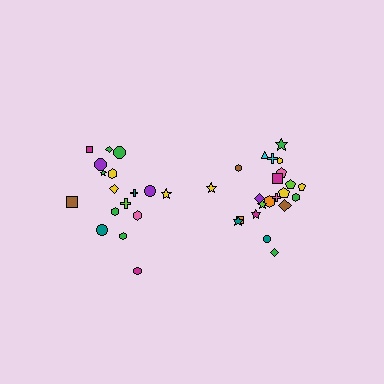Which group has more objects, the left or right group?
The right group.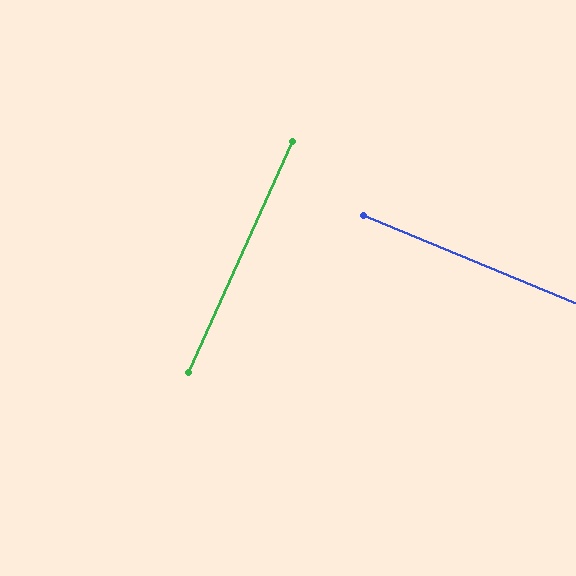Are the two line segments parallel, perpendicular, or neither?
Perpendicular — they meet at approximately 88°.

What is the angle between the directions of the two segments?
Approximately 88 degrees.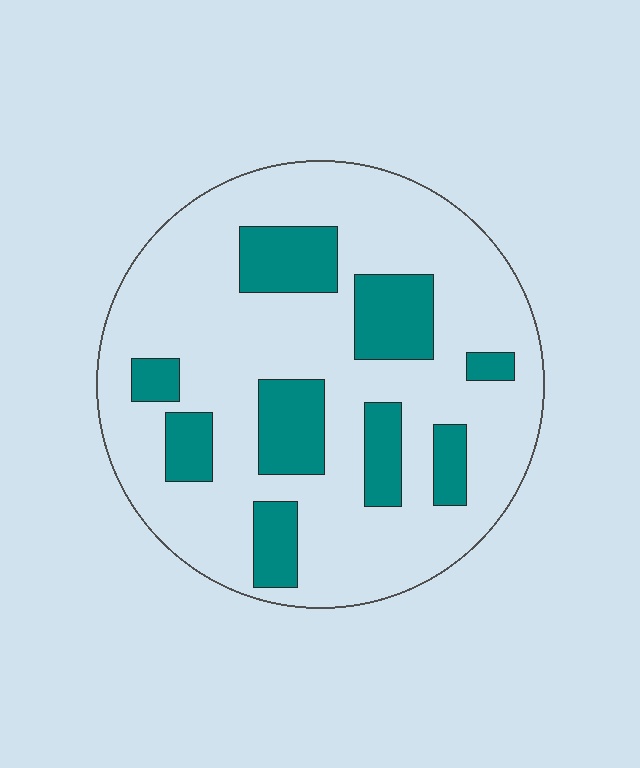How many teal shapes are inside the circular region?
9.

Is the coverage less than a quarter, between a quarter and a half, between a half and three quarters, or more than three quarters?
Less than a quarter.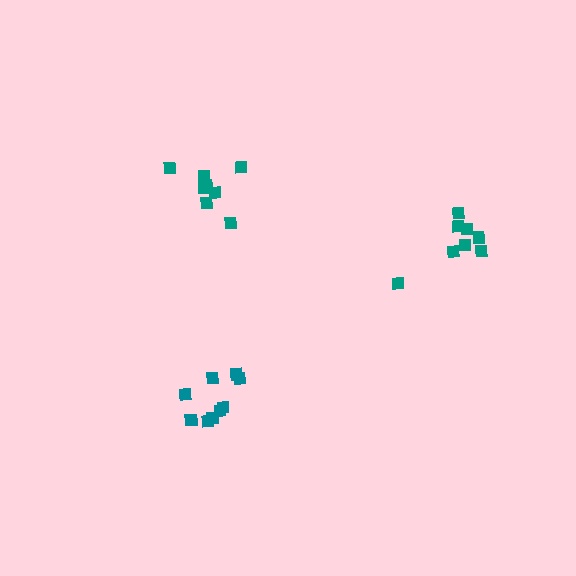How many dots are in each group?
Group 1: 9 dots, Group 2: 8 dots, Group 3: 8 dots (25 total).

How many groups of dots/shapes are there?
There are 3 groups.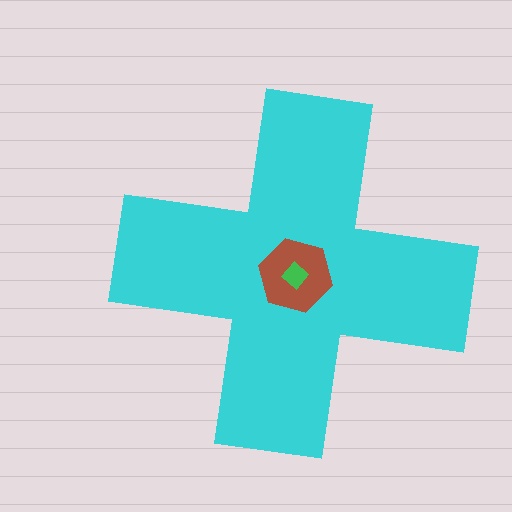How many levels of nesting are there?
3.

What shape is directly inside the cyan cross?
The brown hexagon.